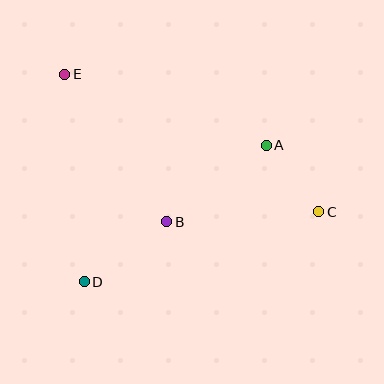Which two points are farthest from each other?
Points C and E are farthest from each other.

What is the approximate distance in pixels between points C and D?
The distance between C and D is approximately 244 pixels.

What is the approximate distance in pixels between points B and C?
The distance between B and C is approximately 152 pixels.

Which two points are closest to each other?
Points A and C are closest to each other.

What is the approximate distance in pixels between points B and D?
The distance between B and D is approximately 102 pixels.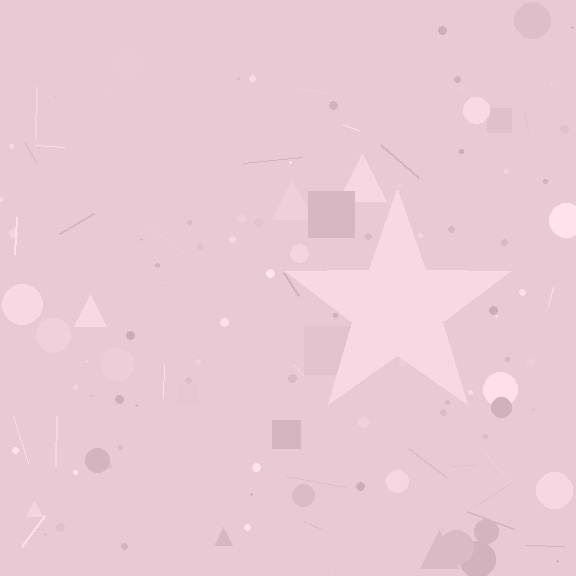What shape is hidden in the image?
A star is hidden in the image.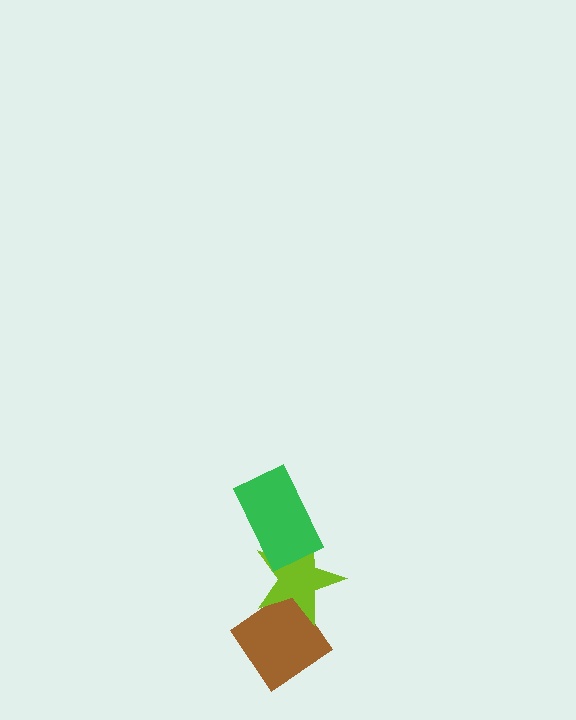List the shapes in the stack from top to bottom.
From top to bottom: the green rectangle, the lime star, the brown diamond.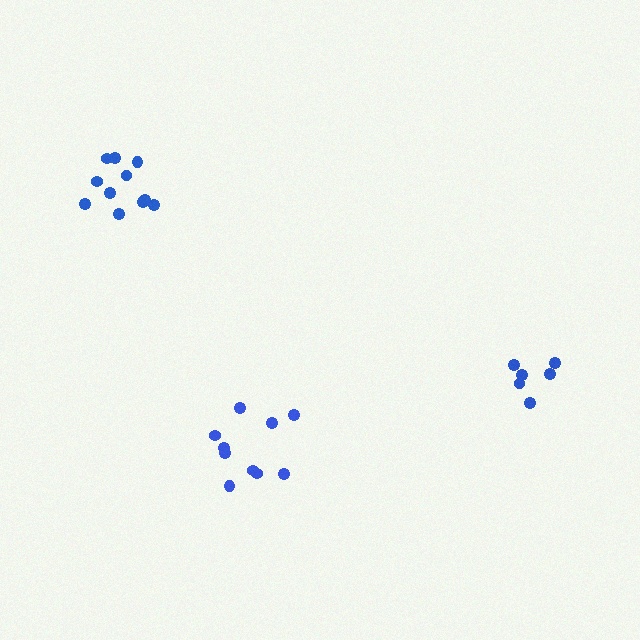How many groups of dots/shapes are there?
There are 3 groups.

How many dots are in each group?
Group 1: 6 dots, Group 2: 11 dots, Group 3: 10 dots (27 total).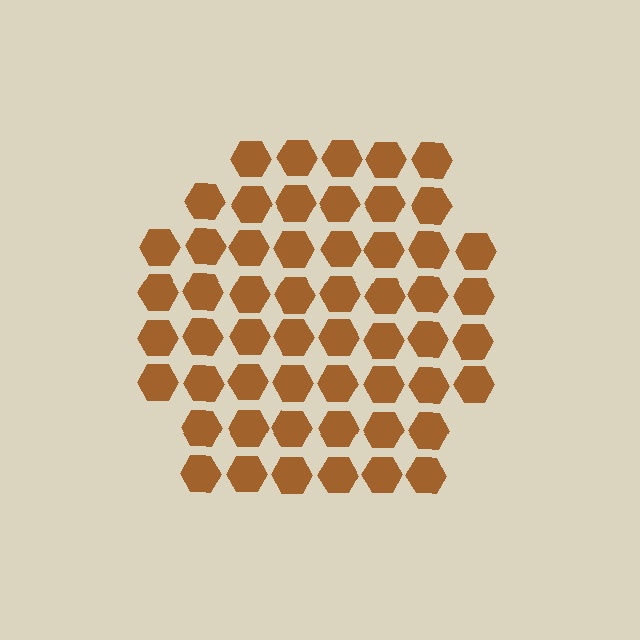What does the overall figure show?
The overall figure shows a hexagon.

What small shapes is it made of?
It is made of small hexagons.